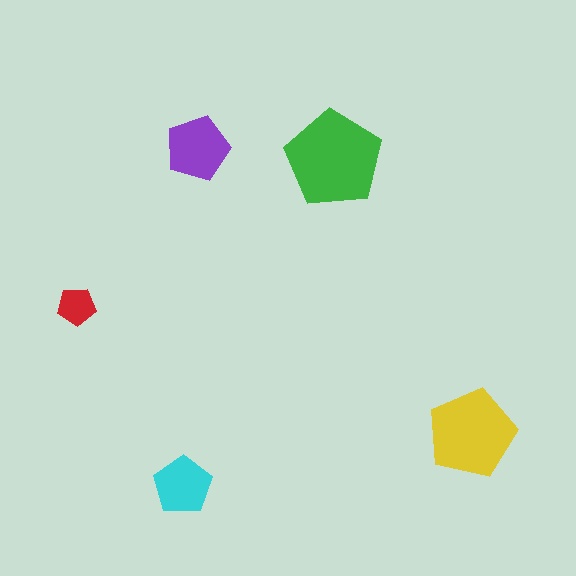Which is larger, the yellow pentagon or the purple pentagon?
The yellow one.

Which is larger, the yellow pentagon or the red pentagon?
The yellow one.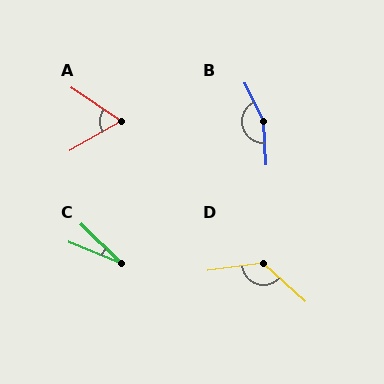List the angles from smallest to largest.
C (22°), A (64°), D (130°), B (157°).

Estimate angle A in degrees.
Approximately 64 degrees.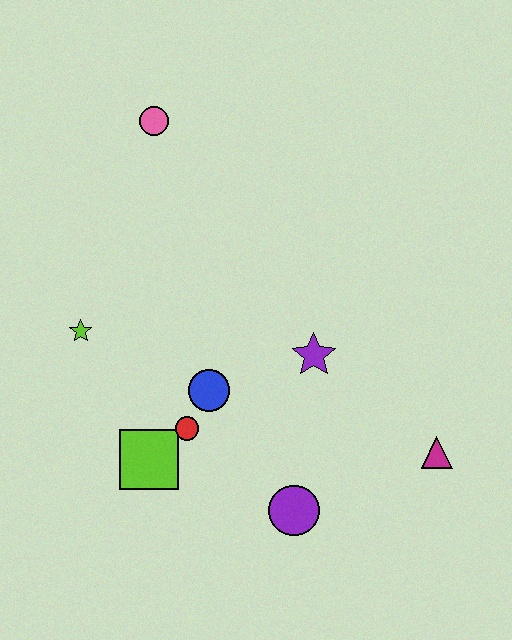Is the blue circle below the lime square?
No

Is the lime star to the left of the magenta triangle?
Yes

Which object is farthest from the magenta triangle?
The pink circle is farthest from the magenta triangle.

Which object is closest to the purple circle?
The red circle is closest to the purple circle.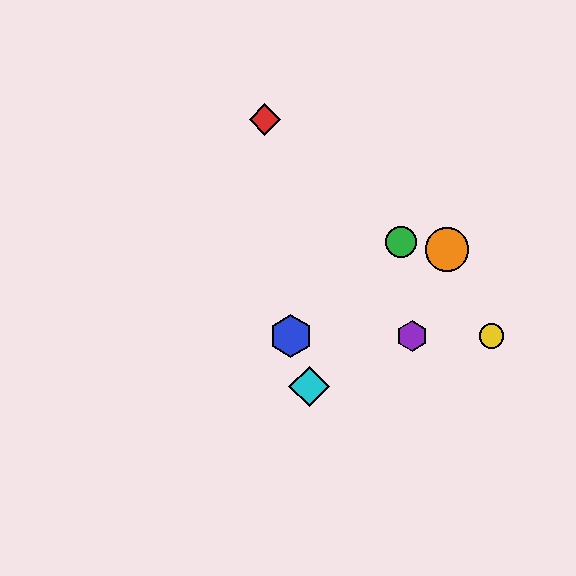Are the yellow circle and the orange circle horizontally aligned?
No, the yellow circle is at y≈336 and the orange circle is at y≈249.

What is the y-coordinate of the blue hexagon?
The blue hexagon is at y≈336.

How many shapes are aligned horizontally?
3 shapes (the blue hexagon, the yellow circle, the purple hexagon) are aligned horizontally.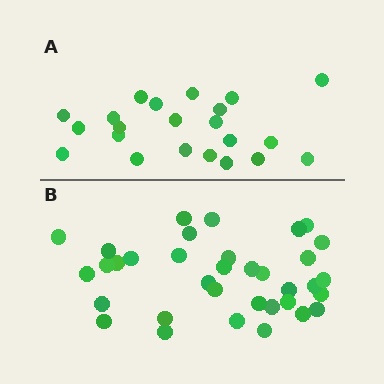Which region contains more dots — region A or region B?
Region B (the bottom region) has more dots.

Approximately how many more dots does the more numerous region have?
Region B has approximately 15 more dots than region A.